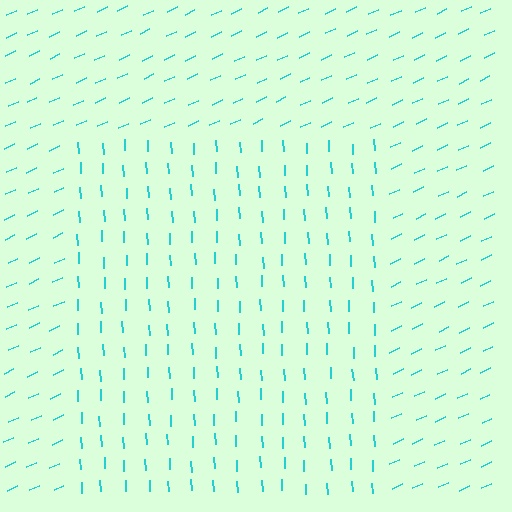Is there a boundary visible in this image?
Yes, there is a texture boundary formed by a change in line orientation.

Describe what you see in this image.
The image is filled with small cyan line segments. A rectangle region in the image has lines oriented differently from the surrounding lines, creating a visible texture boundary.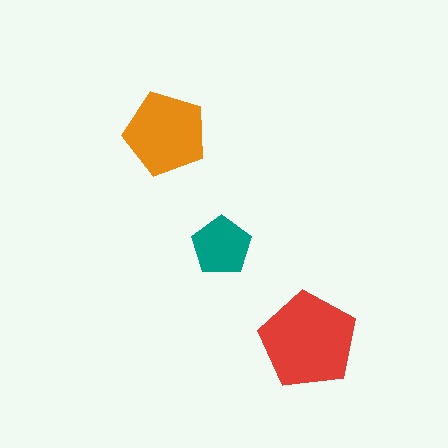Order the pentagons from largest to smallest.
the red one, the orange one, the teal one.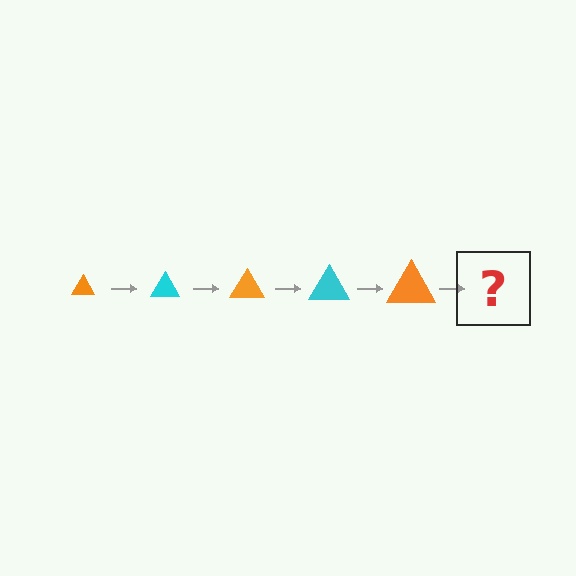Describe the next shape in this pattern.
It should be a cyan triangle, larger than the previous one.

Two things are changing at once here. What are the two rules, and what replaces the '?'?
The two rules are that the triangle grows larger each step and the color cycles through orange and cyan. The '?' should be a cyan triangle, larger than the previous one.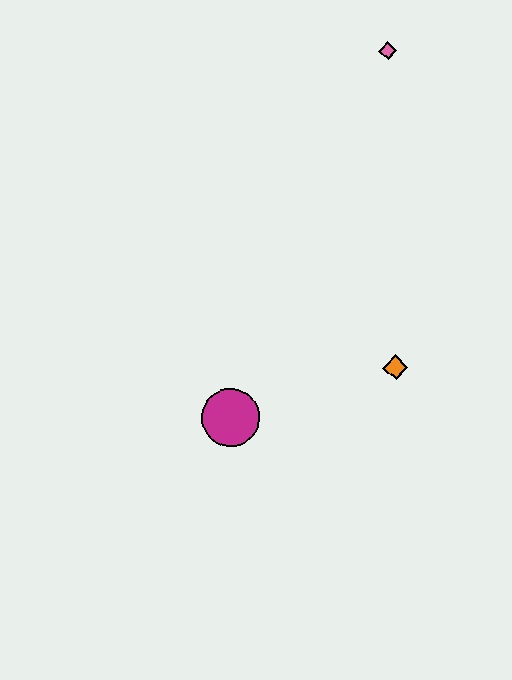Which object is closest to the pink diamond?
The orange diamond is closest to the pink diamond.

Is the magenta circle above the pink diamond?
No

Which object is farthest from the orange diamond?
The pink diamond is farthest from the orange diamond.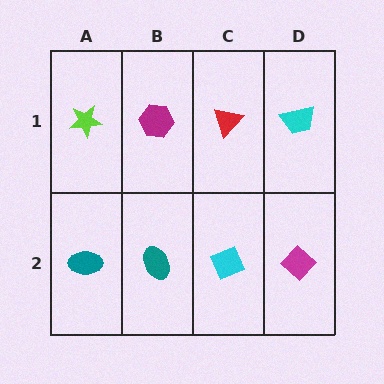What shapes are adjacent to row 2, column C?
A red triangle (row 1, column C), a teal ellipse (row 2, column B), a magenta diamond (row 2, column D).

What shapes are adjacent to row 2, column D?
A cyan trapezoid (row 1, column D), a cyan diamond (row 2, column C).